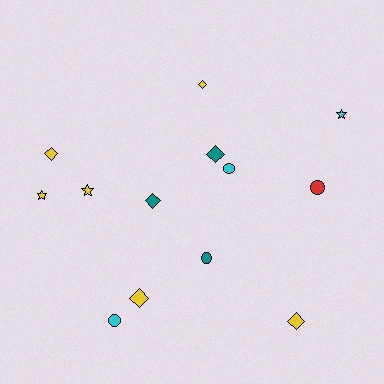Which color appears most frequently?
Yellow, with 6 objects.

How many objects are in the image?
There are 13 objects.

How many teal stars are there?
There are no teal stars.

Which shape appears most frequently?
Diamond, with 6 objects.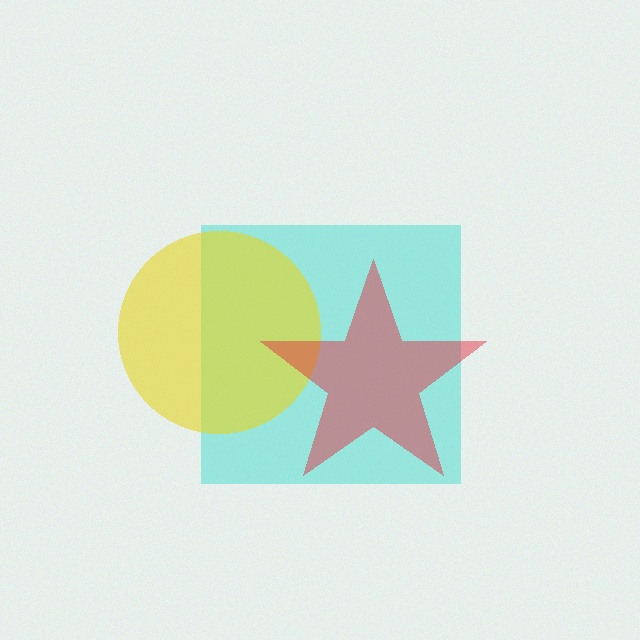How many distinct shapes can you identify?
There are 3 distinct shapes: a cyan square, a yellow circle, a red star.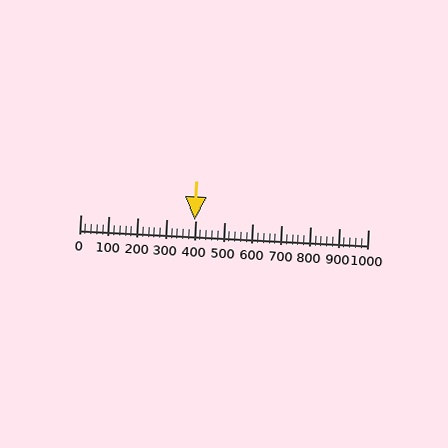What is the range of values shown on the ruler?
The ruler shows values from 0 to 1000.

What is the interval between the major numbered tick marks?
The major tick marks are spaced 100 units apart.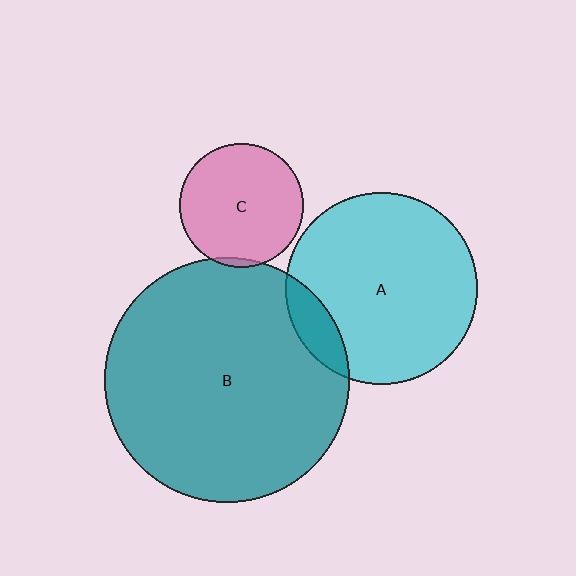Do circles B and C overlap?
Yes.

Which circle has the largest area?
Circle B (teal).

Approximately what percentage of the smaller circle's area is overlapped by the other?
Approximately 5%.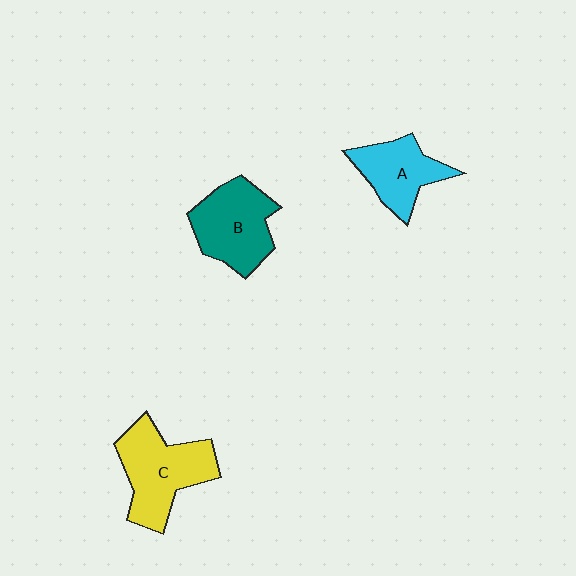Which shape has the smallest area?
Shape A (cyan).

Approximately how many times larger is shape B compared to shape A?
Approximately 1.3 times.